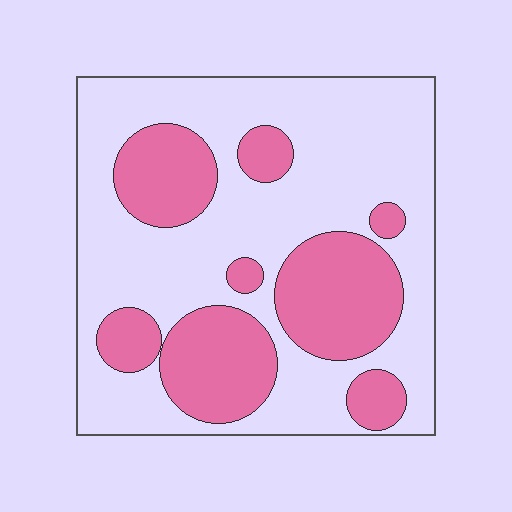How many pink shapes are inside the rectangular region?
8.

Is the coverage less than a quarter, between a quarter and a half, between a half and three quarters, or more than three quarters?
Between a quarter and a half.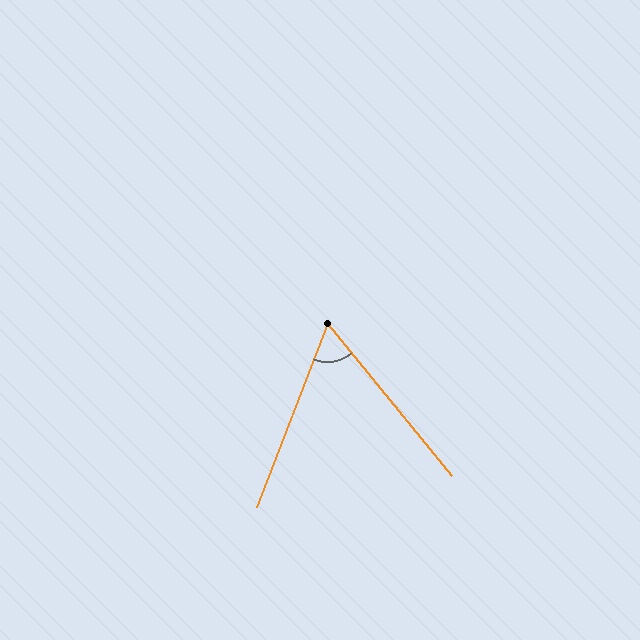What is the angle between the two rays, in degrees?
Approximately 60 degrees.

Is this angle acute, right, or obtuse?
It is acute.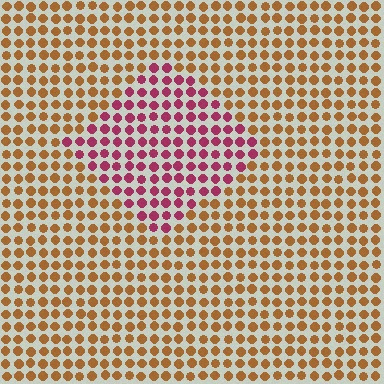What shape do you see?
I see a diamond.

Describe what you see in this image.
The image is filled with small brown elements in a uniform arrangement. A diamond-shaped region is visible where the elements are tinted to a slightly different hue, forming a subtle color boundary.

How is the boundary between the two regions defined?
The boundary is defined purely by a slight shift in hue (about 54 degrees). Spacing, size, and orientation are identical on both sides.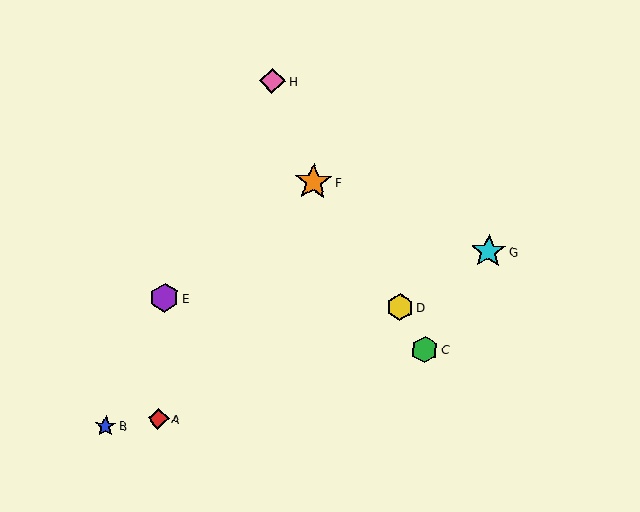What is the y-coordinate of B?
Object B is at y≈426.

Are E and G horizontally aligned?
No, E is at y≈298 and G is at y≈251.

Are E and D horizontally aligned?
Yes, both are at y≈298.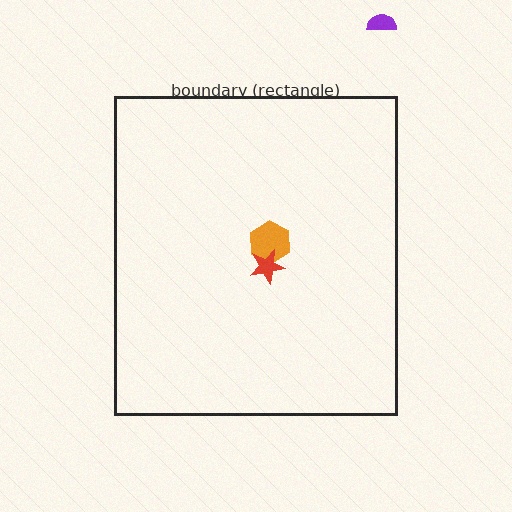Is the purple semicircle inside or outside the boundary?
Outside.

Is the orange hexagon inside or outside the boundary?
Inside.